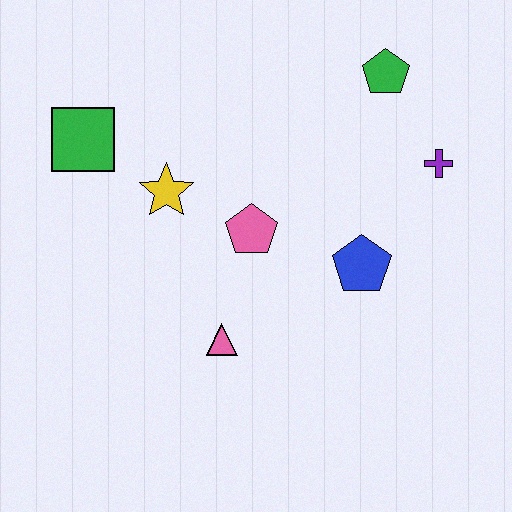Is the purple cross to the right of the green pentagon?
Yes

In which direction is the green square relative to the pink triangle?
The green square is above the pink triangle.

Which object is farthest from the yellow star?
The purple cross is farthest from the yellow star.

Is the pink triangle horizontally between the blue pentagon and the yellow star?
Yes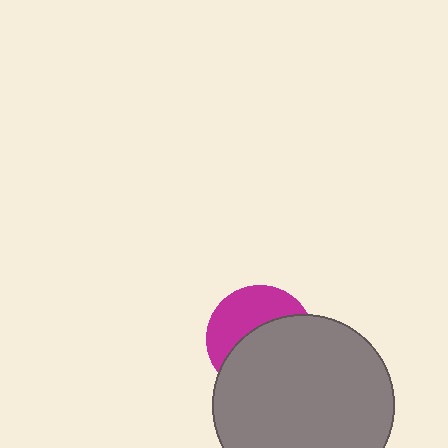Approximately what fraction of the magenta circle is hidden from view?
Roughly 58% of the magenta circle is hidden behind the gray circle.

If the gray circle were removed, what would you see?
You would see the complete magenta circle.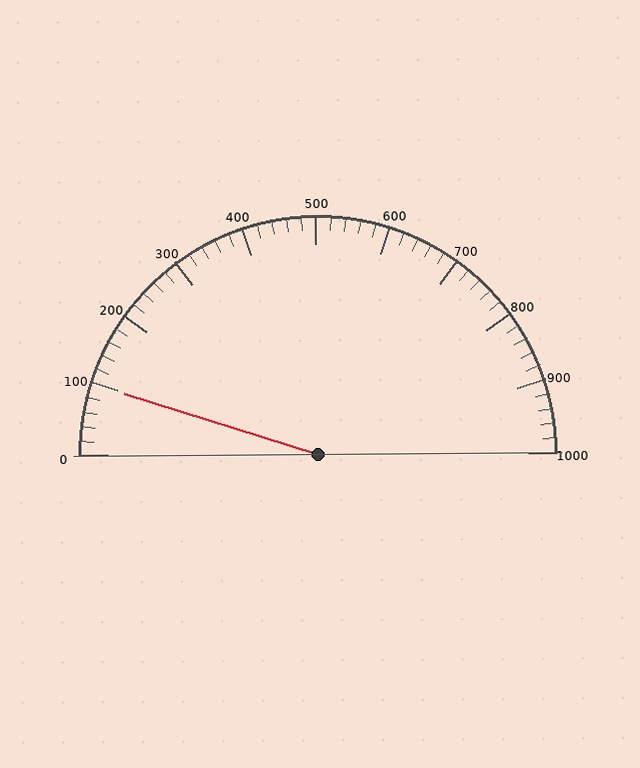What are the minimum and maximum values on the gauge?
The gauge ranges from 0 to 1000.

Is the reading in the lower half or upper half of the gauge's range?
The reading is in the lower half of the range (0 to 1000).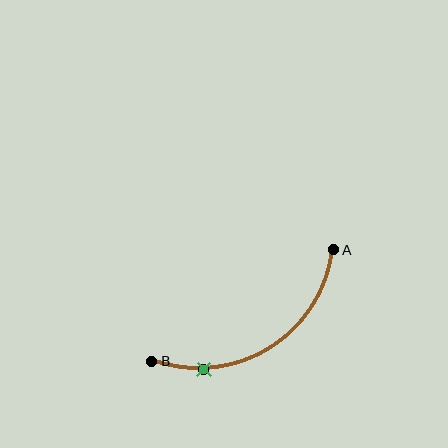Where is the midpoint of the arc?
The arc midpoint is the point on the curve farthest from the straight line joining A and B. It sits below that line.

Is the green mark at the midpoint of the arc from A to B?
No. The green mark lies on the arc but is closer to endpoint B. The arc midpoint would be at the point on the curve equidistant along the arc from both A and B.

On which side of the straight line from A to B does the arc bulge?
The arc bulges below the straight line connecting A and B.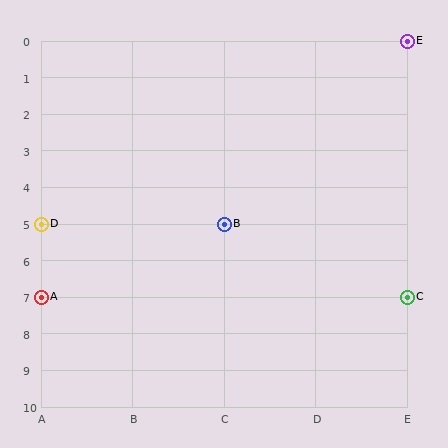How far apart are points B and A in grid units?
Points B and A are 2 columns and 2 rows apart (about 2.8 grid units diagonally).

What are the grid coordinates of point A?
Point A is at grid coordinates (A, 7).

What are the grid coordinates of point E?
Point E is at grid coordinates (E, 0).